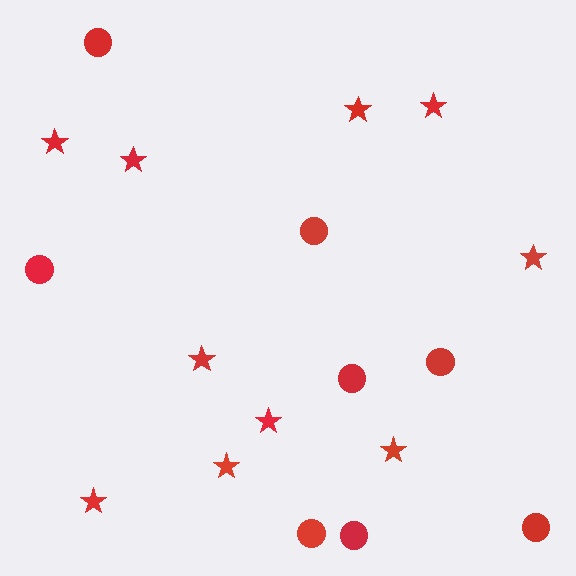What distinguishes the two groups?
There are 2 groups: one group of circles (8) and one group of stars (10).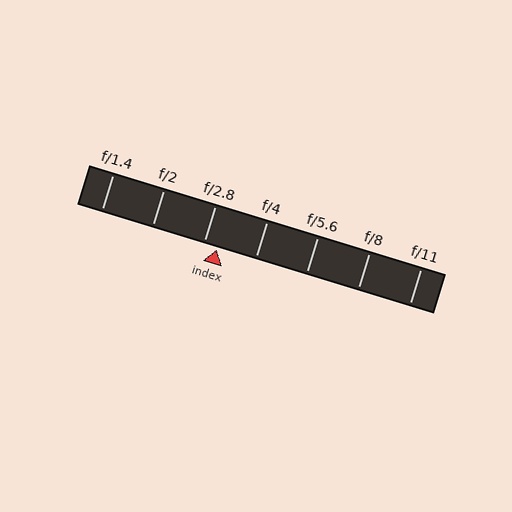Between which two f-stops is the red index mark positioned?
The index mark is between f/2.8 and f/4.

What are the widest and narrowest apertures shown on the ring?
The widest aperture shown is f/1.4 and the narrowest is f/11.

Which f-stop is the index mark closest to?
The index mark is closest to f/2.8.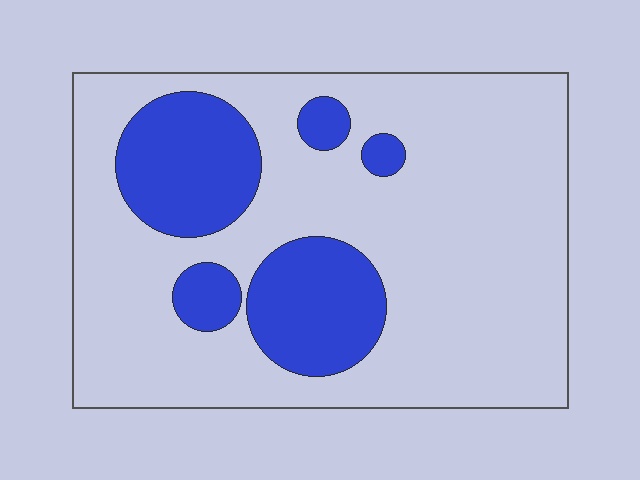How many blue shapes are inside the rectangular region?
5.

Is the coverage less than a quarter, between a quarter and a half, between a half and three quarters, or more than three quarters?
Less than a quarter.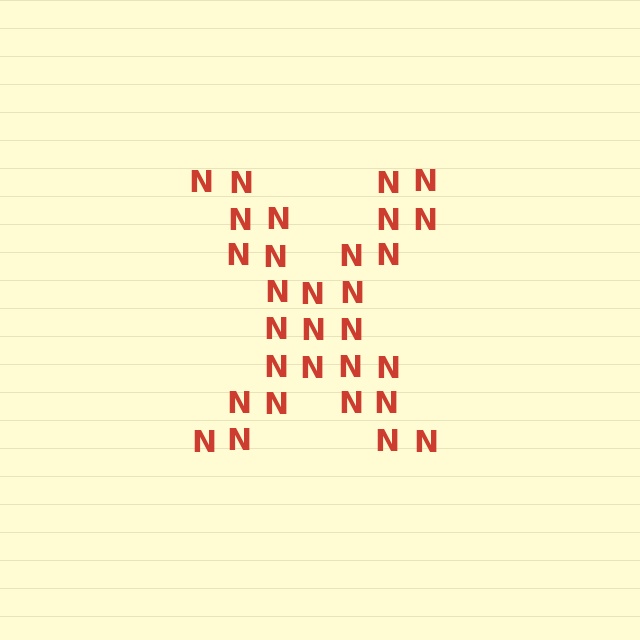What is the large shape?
The large shape is the letter X.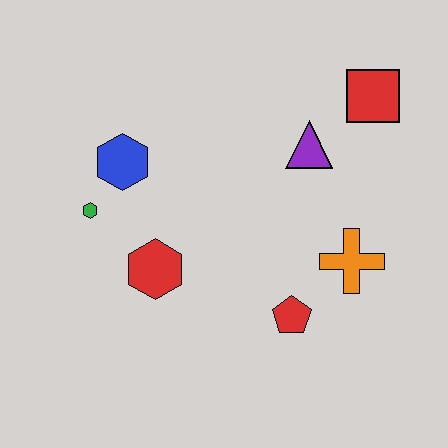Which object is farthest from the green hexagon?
The red square is farthest from the green hexagon.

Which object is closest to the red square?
The purple triangle is closest to the red square.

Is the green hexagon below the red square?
Yes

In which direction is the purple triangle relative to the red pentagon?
The purple triangle is above the red pentagon.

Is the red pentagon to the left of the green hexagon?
No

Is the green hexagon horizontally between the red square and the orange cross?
No